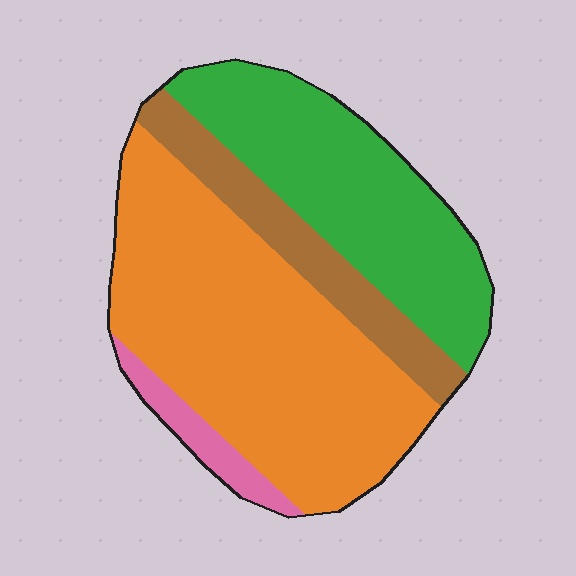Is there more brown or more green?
Green.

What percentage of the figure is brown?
Brown takes up about one eighth (1/8) of the figure.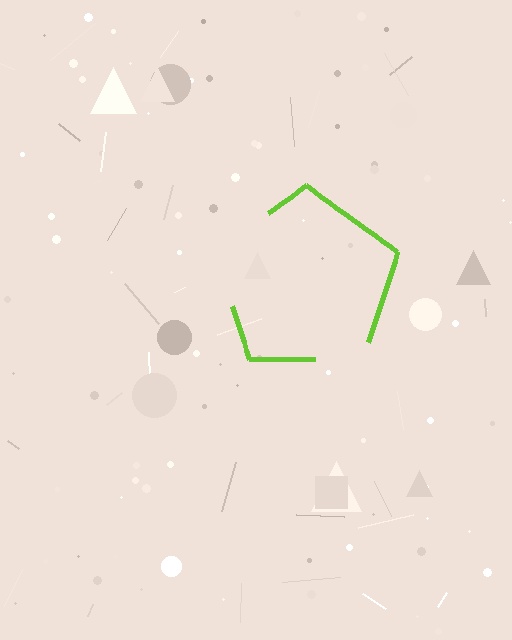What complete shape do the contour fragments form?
The contour fragments form a pentagon.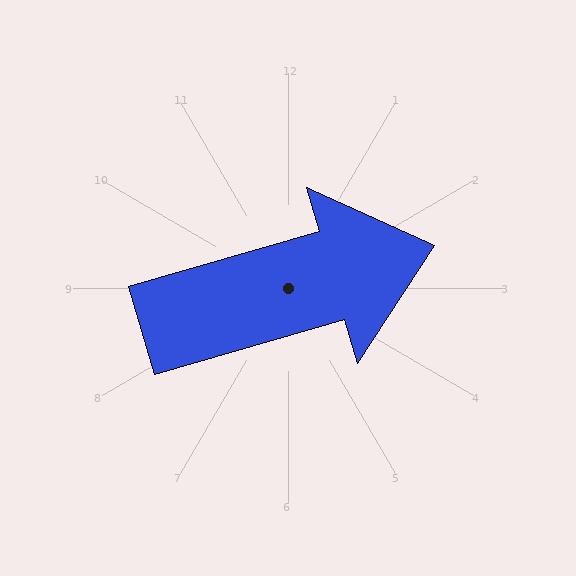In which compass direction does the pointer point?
East.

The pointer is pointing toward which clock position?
Roughly 2 o'clock.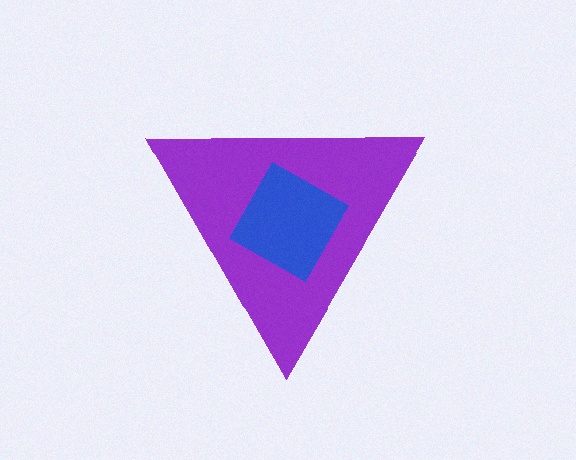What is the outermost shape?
The purple triangle.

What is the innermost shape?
The blue diamond.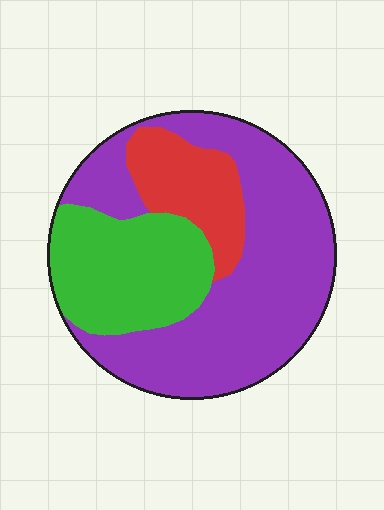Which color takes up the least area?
Red, at roughly 15%.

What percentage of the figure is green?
Green takes up between a quarter and a half of the figure.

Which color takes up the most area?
Purple, at roughly 60%.